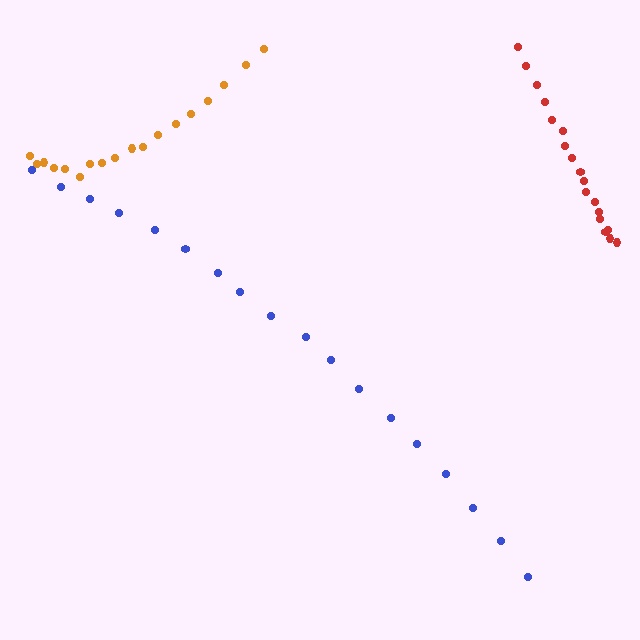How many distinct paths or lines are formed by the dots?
There are 3 distinct paths.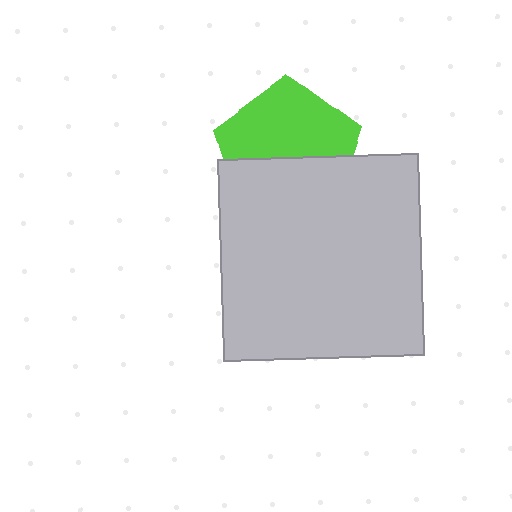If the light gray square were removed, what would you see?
You would see the complete lime pentagon.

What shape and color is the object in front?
The object in front is a light gray square.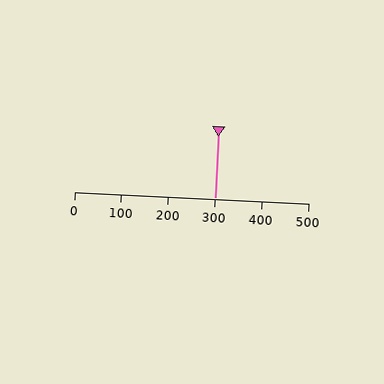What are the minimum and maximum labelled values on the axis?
The axis runs from 0 to 500.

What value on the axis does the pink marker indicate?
The marker indicates approximately 300.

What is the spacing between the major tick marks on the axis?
The major ticks are spaced 100 apart.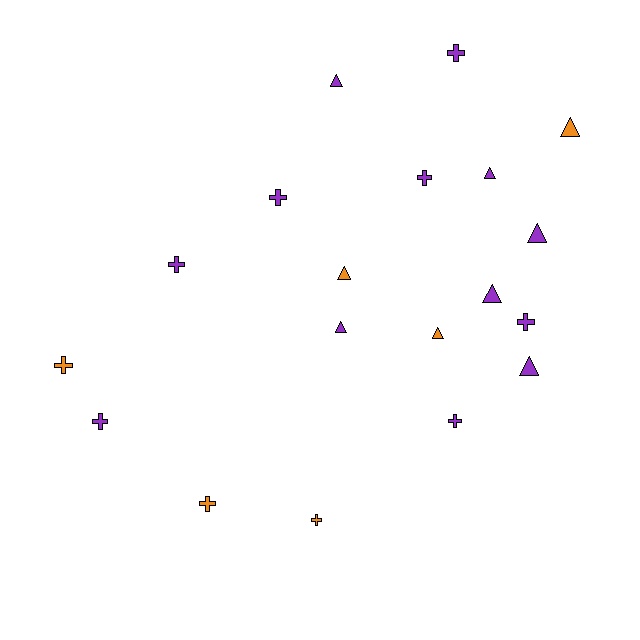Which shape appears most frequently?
Cross, with 10 objects.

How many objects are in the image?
There are 19 objects.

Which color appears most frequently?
Purple, with 13 objects.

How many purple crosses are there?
There are 7 purple crosses.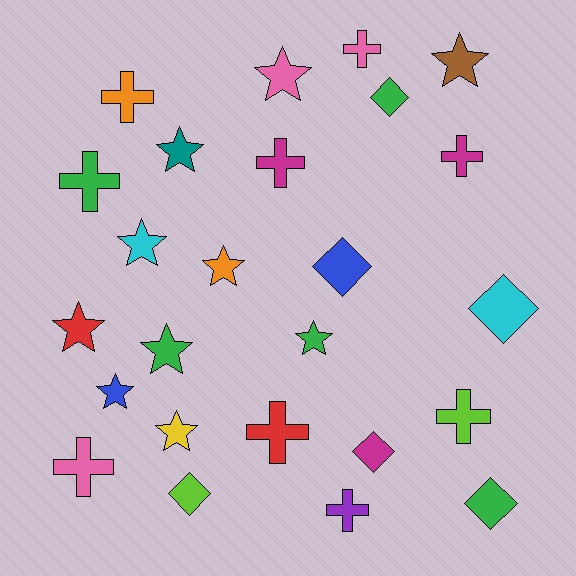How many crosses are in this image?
There are 9 crosses.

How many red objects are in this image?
There are 2 red objects.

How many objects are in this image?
There are 25 objects.